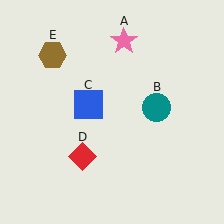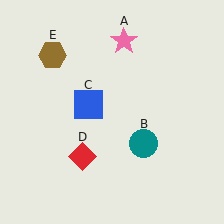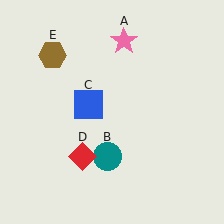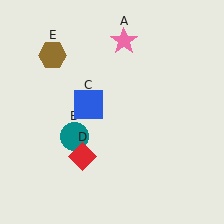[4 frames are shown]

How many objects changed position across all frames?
1 object changed position: teal circle (object B).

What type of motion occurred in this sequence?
The teal circle (object B) rotated clockwise around the center of the scene.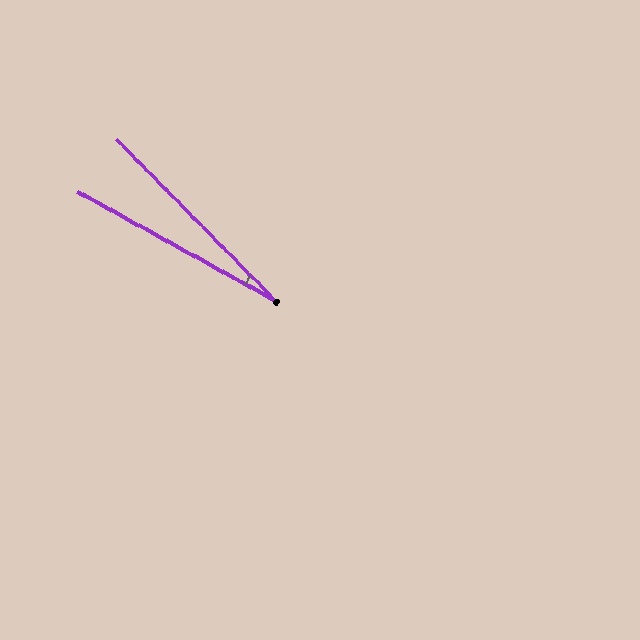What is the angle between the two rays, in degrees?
Approximately 17 degrees.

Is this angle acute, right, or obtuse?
It is acute.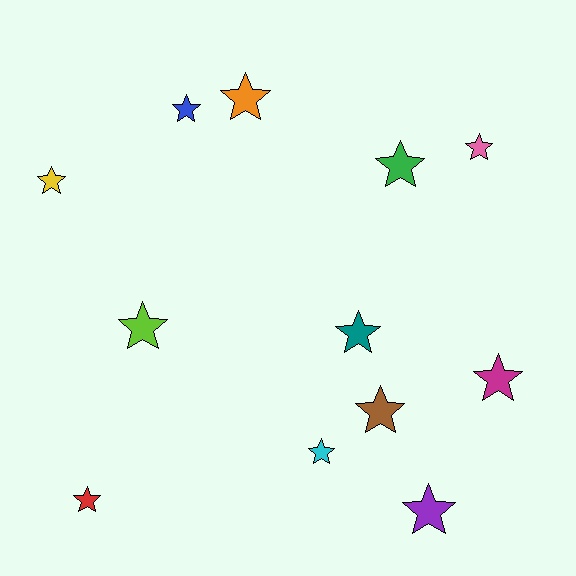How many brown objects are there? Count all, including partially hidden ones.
There is 1 brown object.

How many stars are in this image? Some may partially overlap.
There are 12 stars.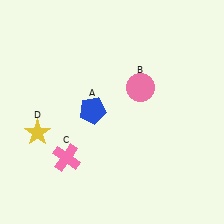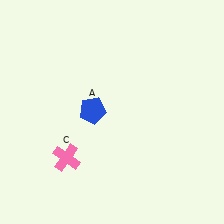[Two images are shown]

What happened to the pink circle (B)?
The pink circle (B) was removed in Image 2. It was in the top-right area of Image 1.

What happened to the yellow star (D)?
The yellow star (D) was removed in Image 2. It was in the bottom-left area of Image 1.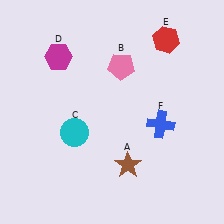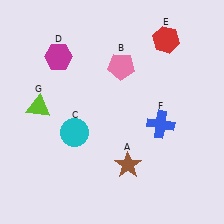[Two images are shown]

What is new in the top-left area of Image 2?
A lime triangle (G) was added in the top-left area of Image 2.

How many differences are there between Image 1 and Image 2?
There is 1 difference between the two images.